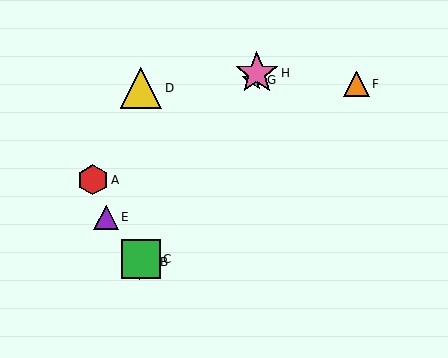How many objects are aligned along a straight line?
4 objects (B, C, G, H) are aligned along a straight line.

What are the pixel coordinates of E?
Object E is at (106, 217).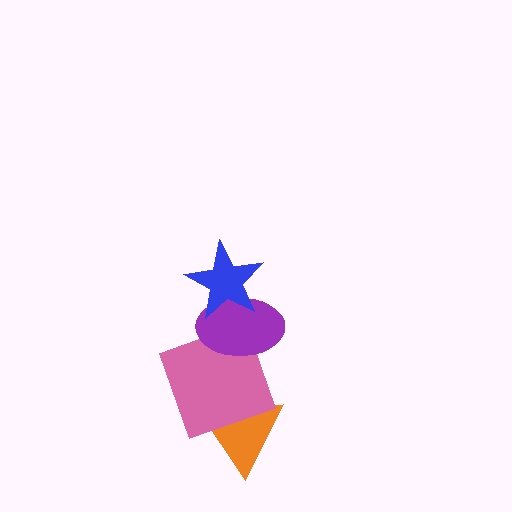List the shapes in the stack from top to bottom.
From top to bottom: the blue star, the purple ellipse, the pink square, the orange triangle.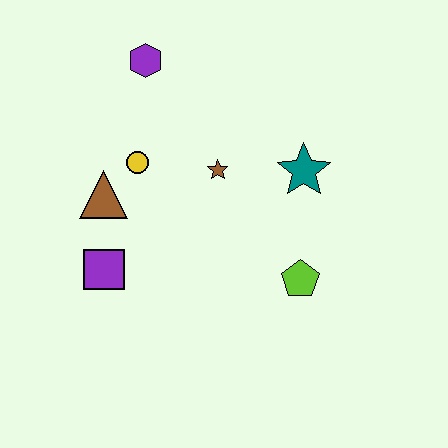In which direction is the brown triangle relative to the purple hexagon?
The brown triangle is below the purple hexagon.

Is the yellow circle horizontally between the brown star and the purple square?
Yes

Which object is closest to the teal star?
The brown star is closest to the teal star.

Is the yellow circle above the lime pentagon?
Yes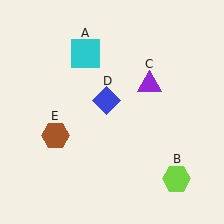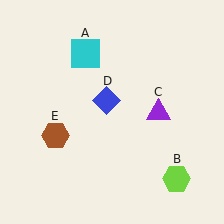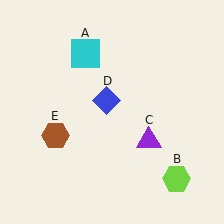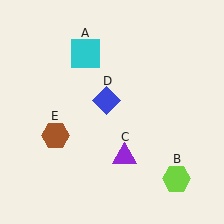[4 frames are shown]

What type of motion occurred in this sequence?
The purple triangle (object C) rotated clockwise around the center of the scene.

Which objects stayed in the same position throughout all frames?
Cyan square (object A) and lime hexagon (object B) and blue diamond (object D) and brown hexagon (object E) remained stationary.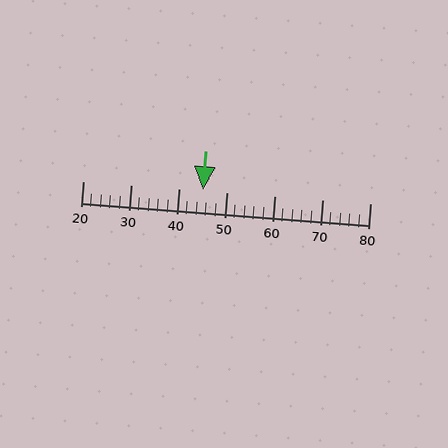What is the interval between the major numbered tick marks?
The major tick marks are spaced 10 units apart.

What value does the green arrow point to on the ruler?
The green arrow points to approximately 45.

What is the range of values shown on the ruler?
The ruler shows values from 20 to 80.